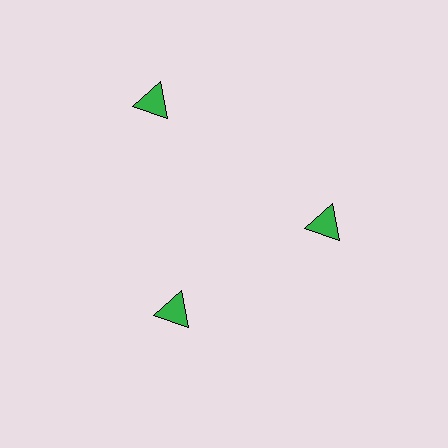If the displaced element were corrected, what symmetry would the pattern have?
It would have 3-fold rotational symmetry — the pattern would map onto itself every 120 degrees.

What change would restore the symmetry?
The symmetry would be restored by moving it inward, back onto the ring so that all 3 triangles sit at equal angles and equal distance from the center.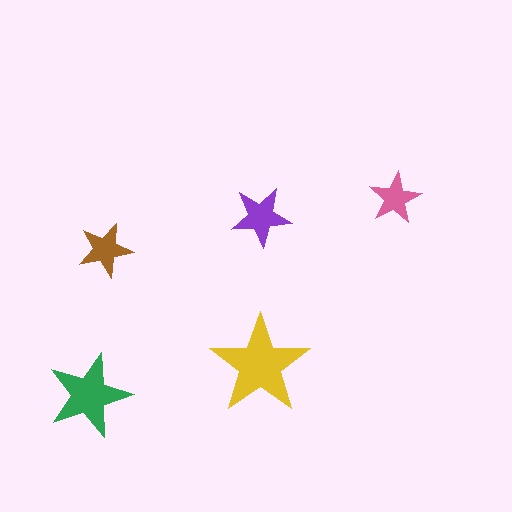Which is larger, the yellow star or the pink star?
The yellow one.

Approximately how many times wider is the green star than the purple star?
About 1.5 times wider.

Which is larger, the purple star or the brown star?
The purple one.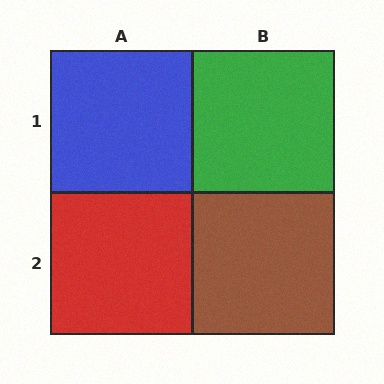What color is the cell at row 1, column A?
Blue.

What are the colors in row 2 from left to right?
Red, brown.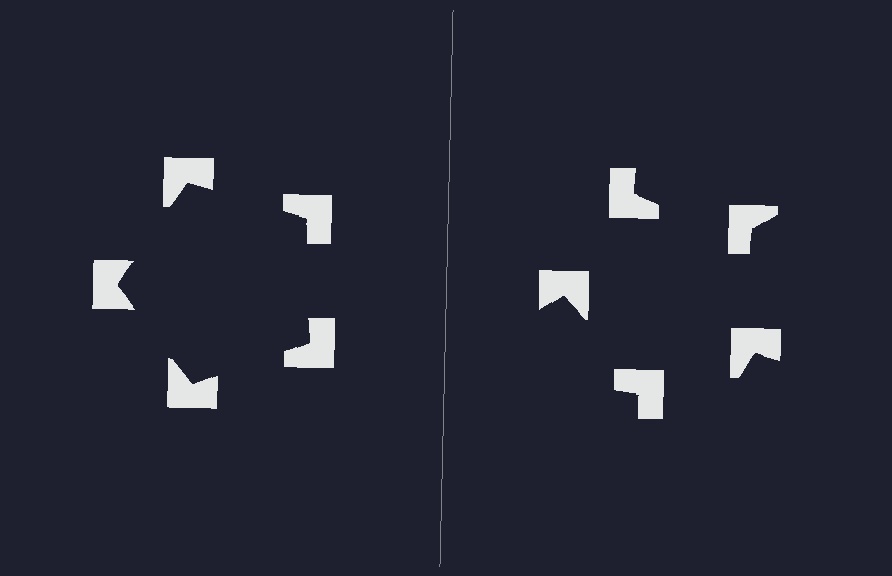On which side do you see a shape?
An illusory pentagon appears on the left side. On the right side the wedge cuts are rotated, so no coherent shape forms.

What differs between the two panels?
The notched squares are positioned identically on both sides; only the wedge orientations differ. On the left they align to a pentagon; on the right they are misaligned.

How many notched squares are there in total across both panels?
10 — 5 on each side.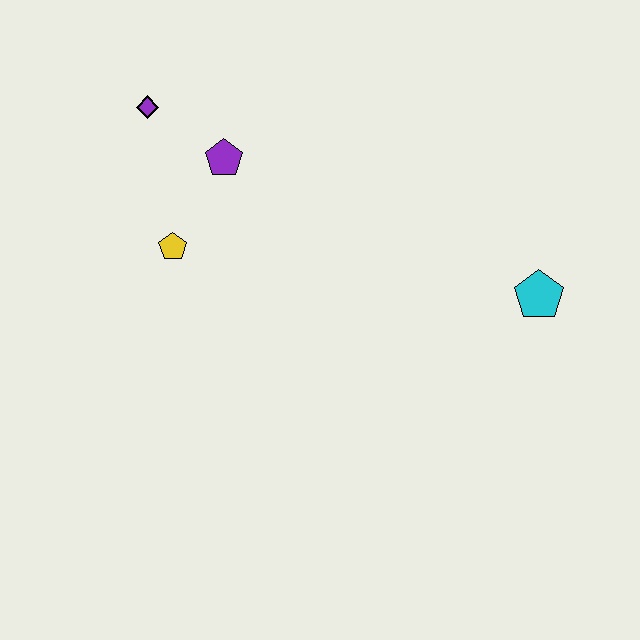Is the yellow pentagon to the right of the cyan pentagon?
No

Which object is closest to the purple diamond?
The purple pentagon is closest to the purple diamond.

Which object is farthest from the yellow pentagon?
The cyan pentagon is farthest from the yellow pentagon.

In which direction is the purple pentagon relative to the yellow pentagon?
The purple pentagon is above the yellow pentagon.